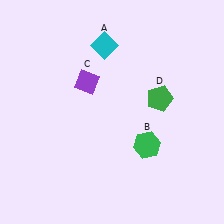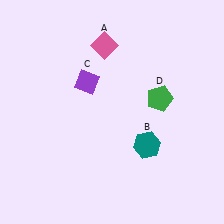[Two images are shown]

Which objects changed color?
A changed from cyan to pink. B changed from green to teal.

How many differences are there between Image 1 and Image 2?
There are 2 differences between the two images.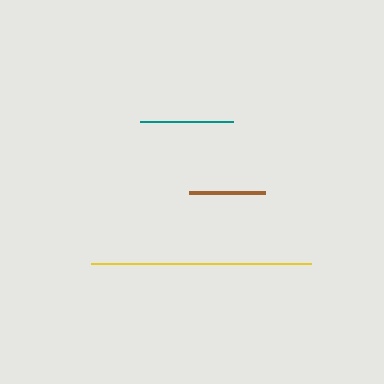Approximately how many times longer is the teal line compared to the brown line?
The teal line is approximately 1.2 times the length of the brown line.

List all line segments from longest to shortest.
From longest to shortest: yellow, teal, brown.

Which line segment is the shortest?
The brown line is the shortest at approximately 76 pixels.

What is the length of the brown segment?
The brown segment is approximately 76 pixels long.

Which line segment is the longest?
The yellow line is the longest at approximately 220 pixels.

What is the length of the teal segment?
The teal segment is approximately 93 pixels long.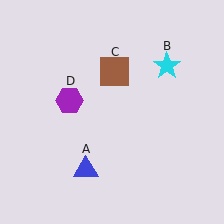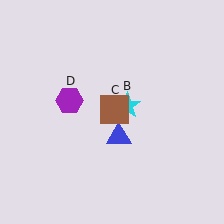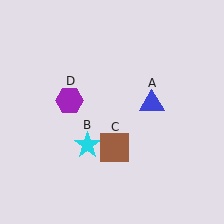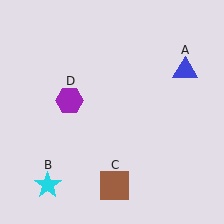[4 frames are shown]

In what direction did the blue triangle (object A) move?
The blue triangle (object A) moved up and to the right.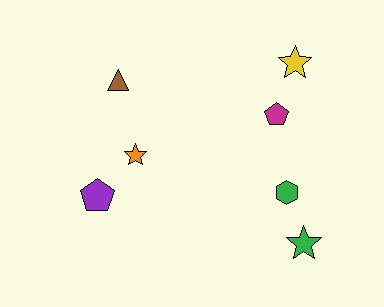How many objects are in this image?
There are 7 objects.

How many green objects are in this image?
There are 2 green objects.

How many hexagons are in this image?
There is 1 hexagon.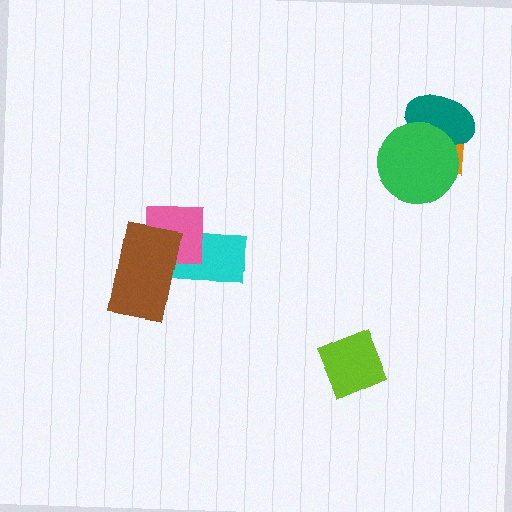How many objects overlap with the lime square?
0 objects overlap with the lime square.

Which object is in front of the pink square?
The brown rectangle is in front of the pink square.